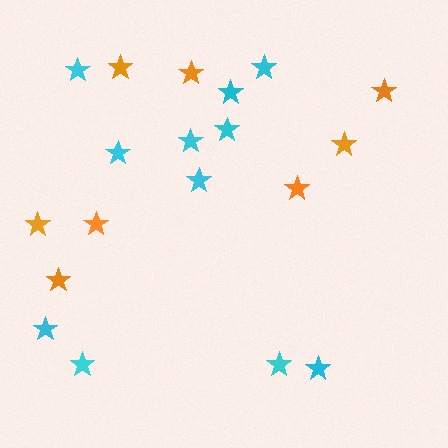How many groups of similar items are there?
There are 2 groups: one group of cyan stars (11) and one group of orange stars (8).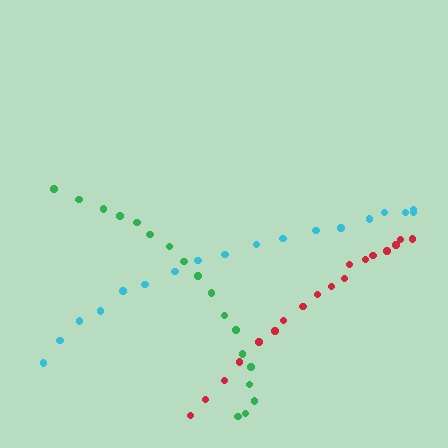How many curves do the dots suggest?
There are 3 distinct paths.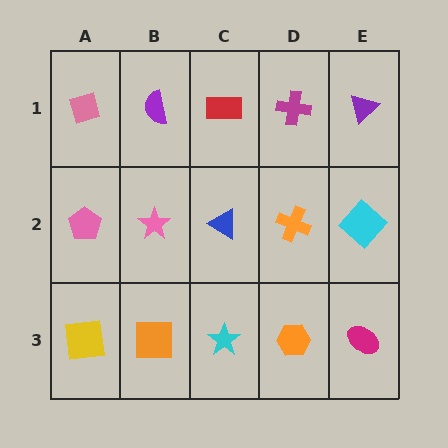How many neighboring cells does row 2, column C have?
4.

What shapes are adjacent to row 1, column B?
A pink star (row 2, column B), a pink square (row 1, column A), a red rectangle (row 1, column C).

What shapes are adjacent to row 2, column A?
A pink square (row 1, column A), a yellow square (row 3, column A), a pink star (row 2, column B).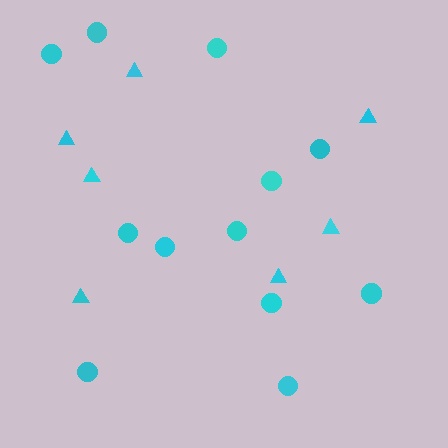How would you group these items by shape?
There are 2 groups: one group of circles (12) and one group of triangles (7).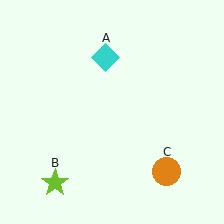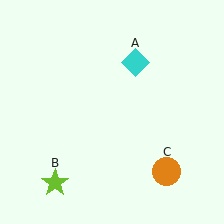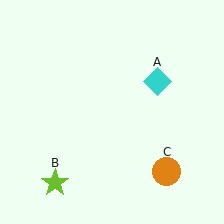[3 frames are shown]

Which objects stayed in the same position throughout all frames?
Lime star (object B) and orange circle (object C) remained stationary.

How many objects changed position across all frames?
1 object changed position: cyan diamond (object A).